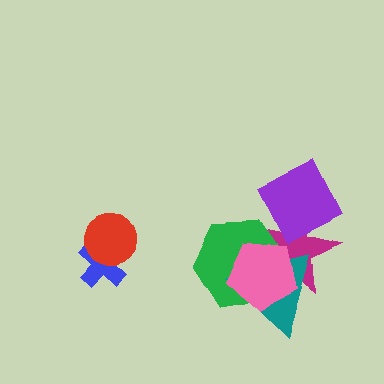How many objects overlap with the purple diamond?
1 object overlaps with the purple diamond.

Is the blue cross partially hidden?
Yes, it is partially covered by another shape.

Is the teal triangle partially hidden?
Yes, it is partially covered by another shape.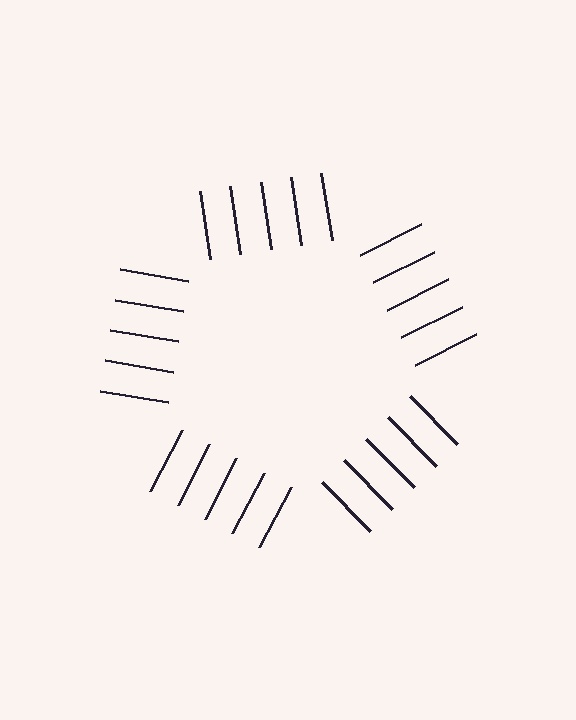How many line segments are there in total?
25 — 5 along each of the 5 edges.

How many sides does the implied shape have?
5 sides — the line-ends trace a pentagon.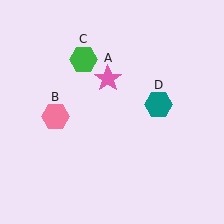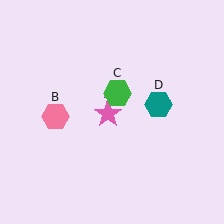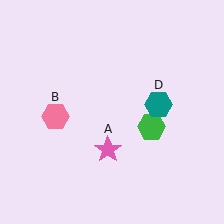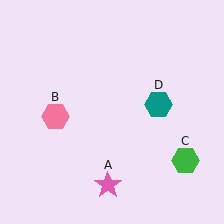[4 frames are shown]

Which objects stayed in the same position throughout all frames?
Pink hexagon (object B) and teal hexagon (object D) remained stationary.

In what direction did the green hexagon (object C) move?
The green hexagon (object C) moved down and to the right.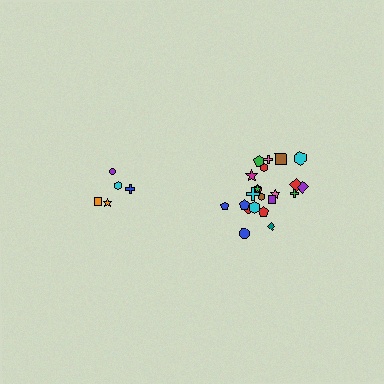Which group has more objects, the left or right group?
The right group.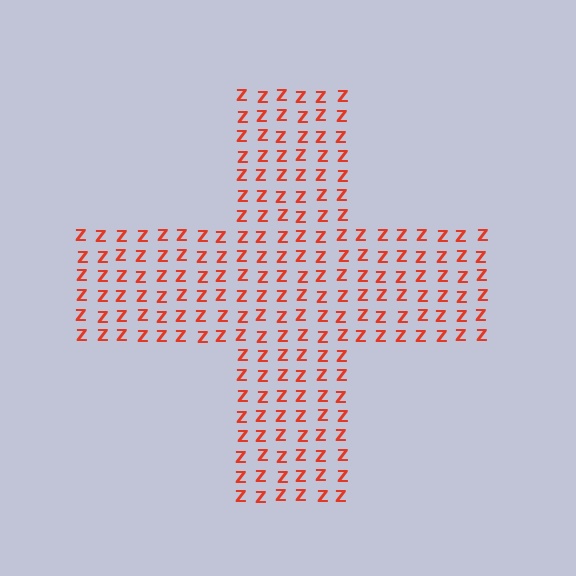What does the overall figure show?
The overall figure shows a cross.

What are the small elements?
The small elements are letter Z's.